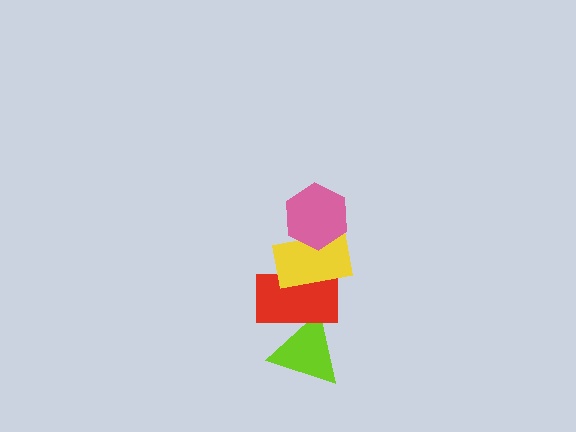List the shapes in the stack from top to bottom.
From top to bottom: the pink hexagon, the yellow rectangle, the red rectangle, the lime triangle.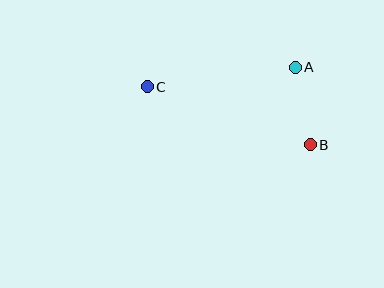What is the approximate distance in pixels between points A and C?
The distance between A and C is approximately 149 pixels.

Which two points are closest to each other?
Points A and B are closest to each other.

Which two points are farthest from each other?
Points B and C are farthest from each other.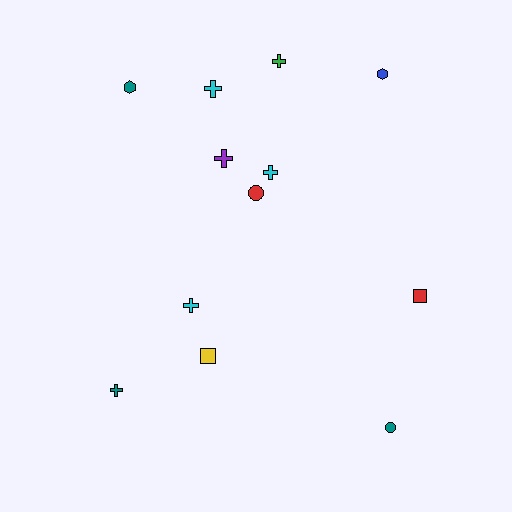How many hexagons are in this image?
There are 2 hexagons.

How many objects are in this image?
There are 12 objects.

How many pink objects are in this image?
There are no pink objects.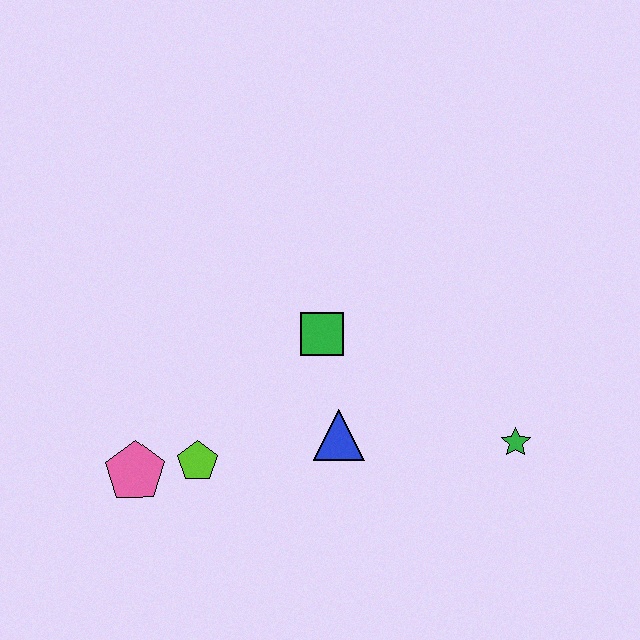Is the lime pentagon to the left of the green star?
Yes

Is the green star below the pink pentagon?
No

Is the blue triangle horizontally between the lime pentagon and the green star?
Yes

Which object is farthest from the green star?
The pink pentagon is farthest from the green star.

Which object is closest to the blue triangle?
The green square is closest to the blue triangle.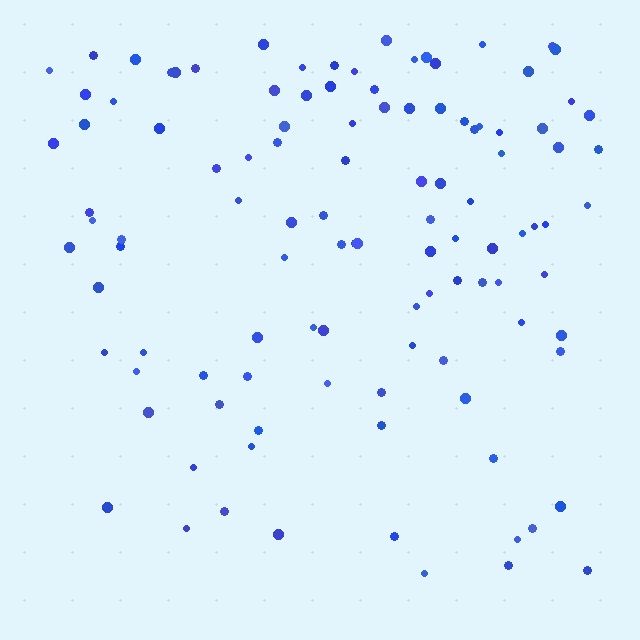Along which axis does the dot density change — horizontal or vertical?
Vertical.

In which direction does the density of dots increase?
From bottom to top, with the top side densest.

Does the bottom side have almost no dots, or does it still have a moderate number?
Still a moderate number, just noticeably fewer than the top.